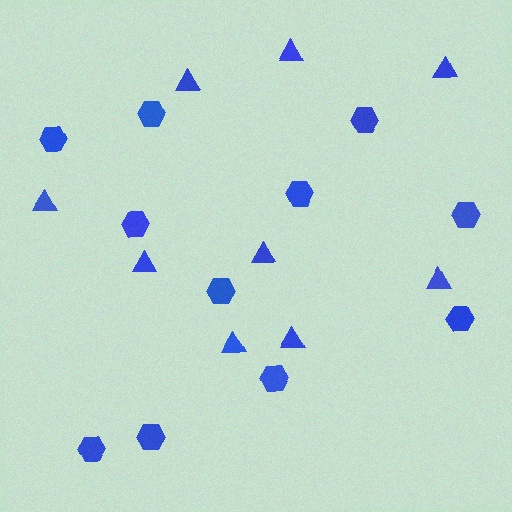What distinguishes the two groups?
There are 2 groups: one group of triangles (9) and one group of hexagons (11).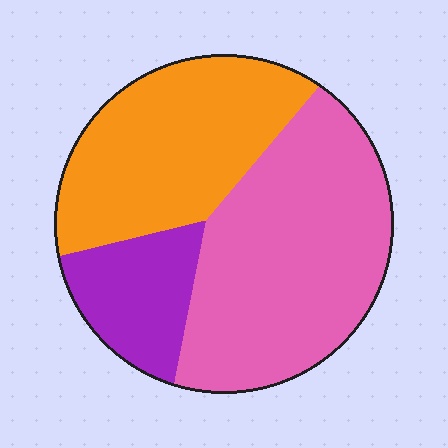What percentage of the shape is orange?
Orange covers about 35% of the shape.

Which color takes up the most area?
Pink, at roughly 50%.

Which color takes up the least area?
Purple, at roughly 15%.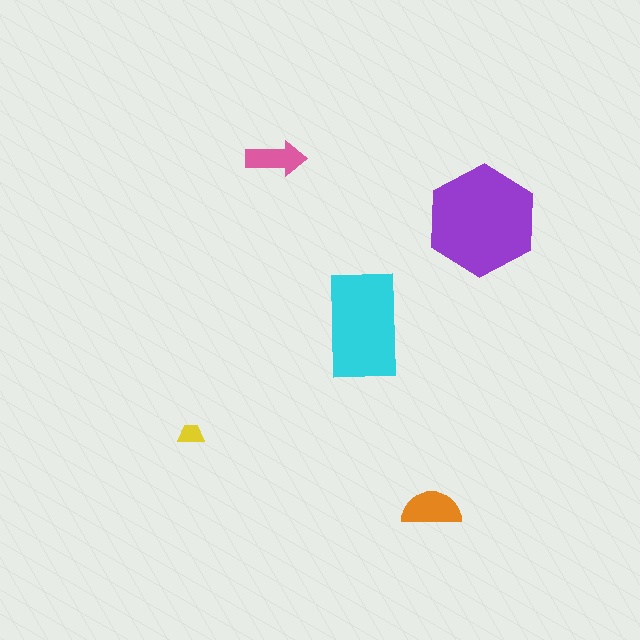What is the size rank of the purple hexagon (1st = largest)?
1st.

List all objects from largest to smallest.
The purple hexagon, the cyan rectangle, the orange semicircle, the pink arrow, the yellow trapezoid.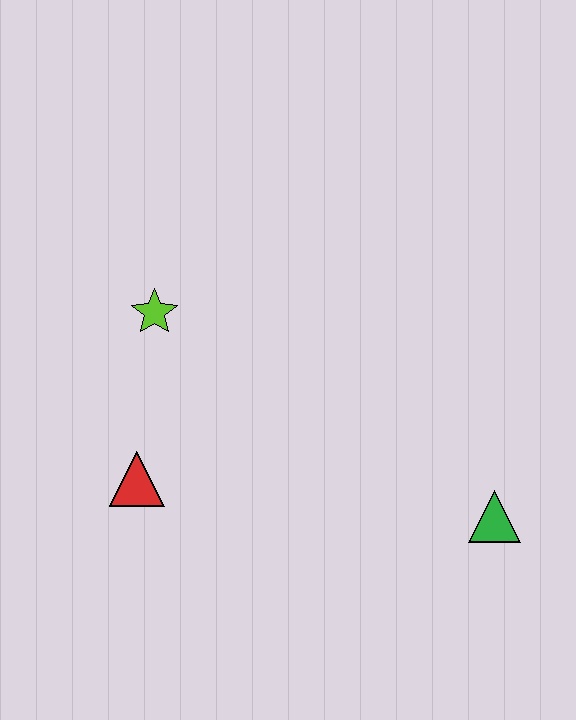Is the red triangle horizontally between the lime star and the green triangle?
No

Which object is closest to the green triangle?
The red triangle is closest to the green triangle.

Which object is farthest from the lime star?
The green triangle is farthest from the lime star.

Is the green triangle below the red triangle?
Yes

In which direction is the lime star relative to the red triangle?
The lime star is above the red triangle.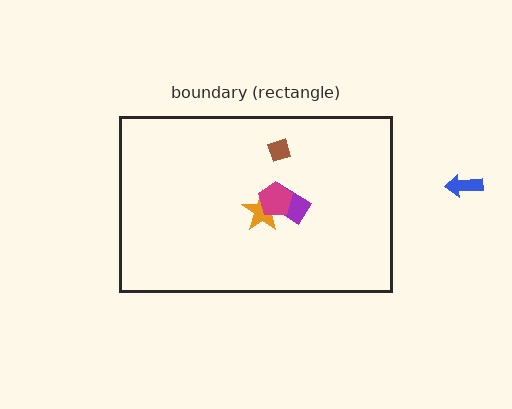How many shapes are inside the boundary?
4 inside, 1 outside.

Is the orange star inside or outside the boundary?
Inside.